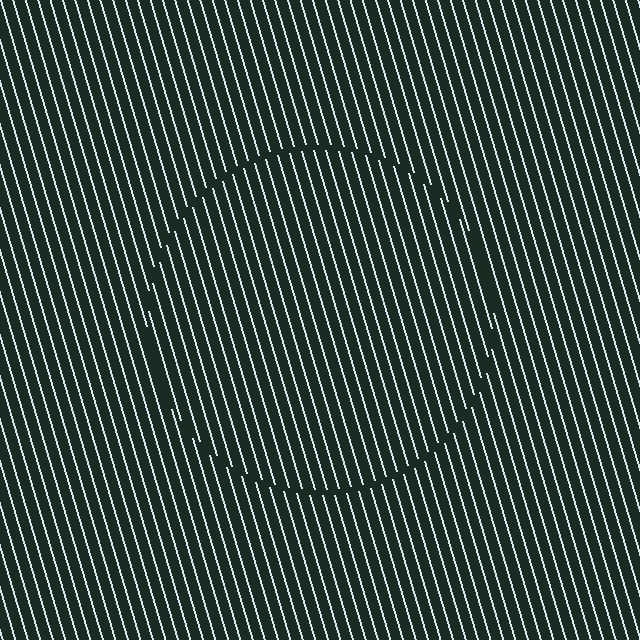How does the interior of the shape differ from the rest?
The interior of the shape contains the same grating, shifted by half a period — the contour is defined by the phase discontinuity where line-ends from the inner and outer gratings abut.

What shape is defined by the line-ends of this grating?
An illusory circle. The interior of the shape contains the same grating, shifted by half a period — the contour is defined by the phase discontinuity where line-ends from the inner and outer gratings abut.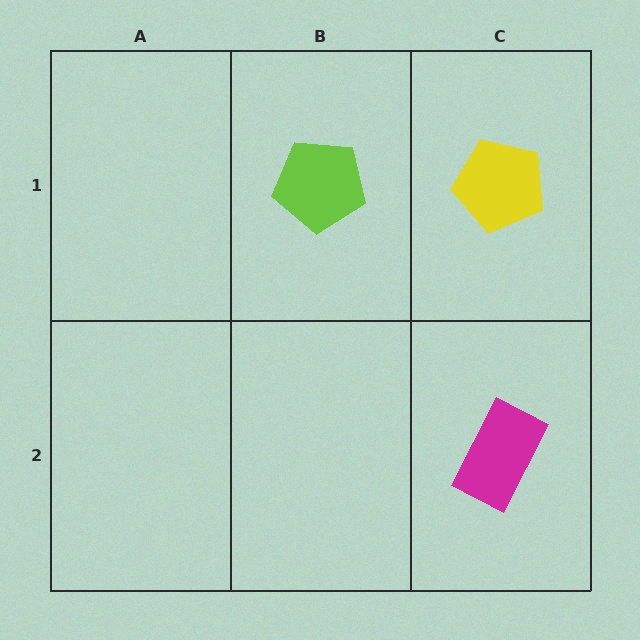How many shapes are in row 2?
1 shape.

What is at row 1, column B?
A lime pentagon.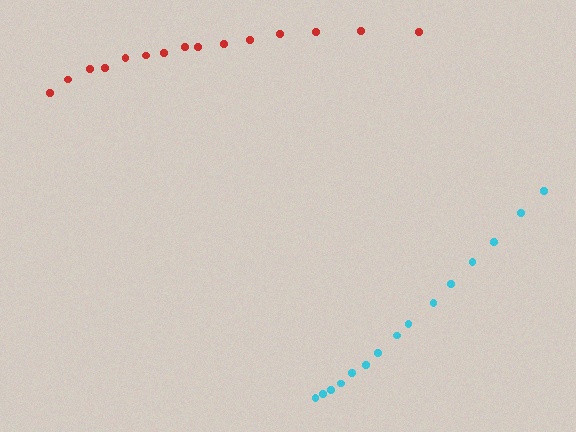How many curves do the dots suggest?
There are 2 distinct paths.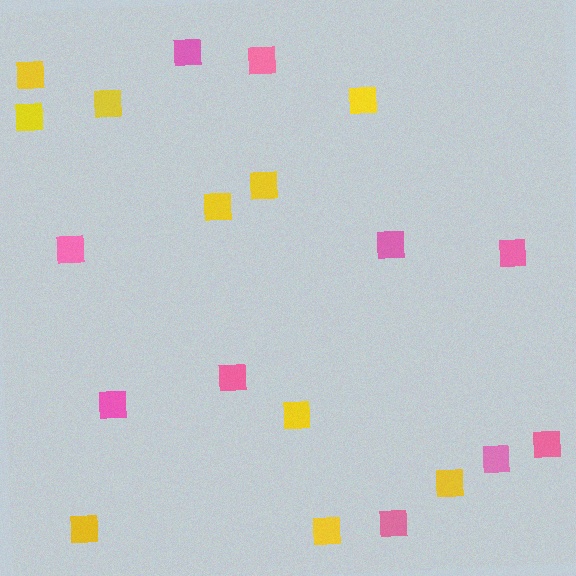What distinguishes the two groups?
There are 2 groups: one group of yellow squares (10) and one group of pink squares (10).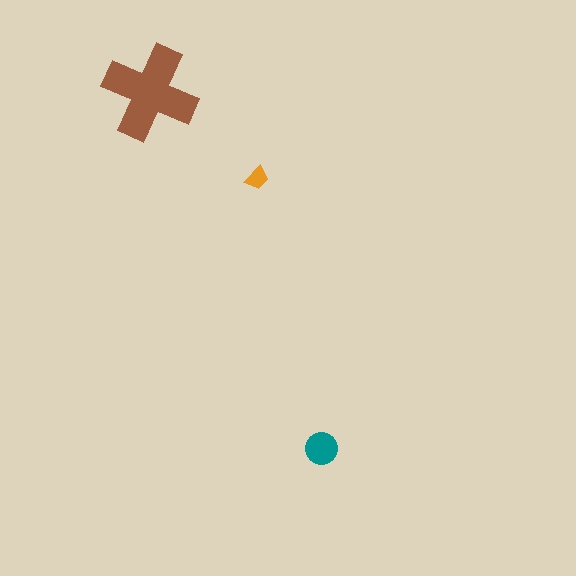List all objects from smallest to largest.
The orange trapezoid, the teal circle, the brown cross.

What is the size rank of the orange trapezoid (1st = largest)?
3rd.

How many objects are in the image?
There are 3 objects in the image.